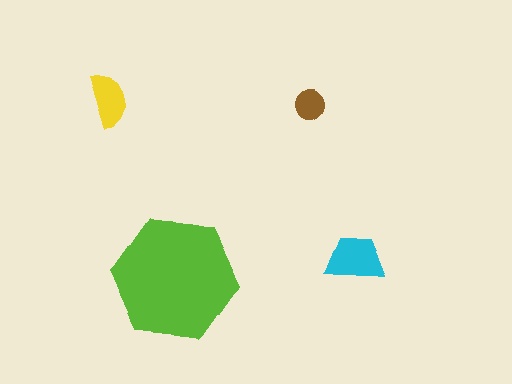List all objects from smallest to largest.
The brown circle, the yellow semicircle, the cyan trapezoid, the lime hexagon.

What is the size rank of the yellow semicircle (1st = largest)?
3rd.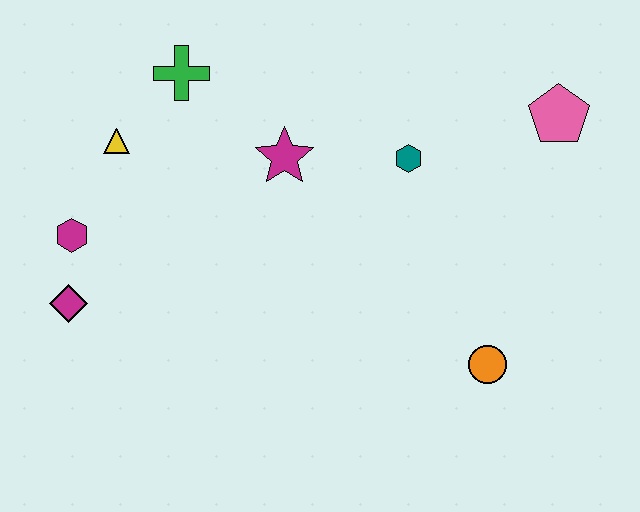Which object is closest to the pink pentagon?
The teal hexagon is closest to the pink pentagon.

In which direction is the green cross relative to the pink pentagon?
The green cross is to the left of the pink pentagon.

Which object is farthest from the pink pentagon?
The magenta diamond is farthest from the pink pentagon.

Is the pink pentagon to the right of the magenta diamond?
Yes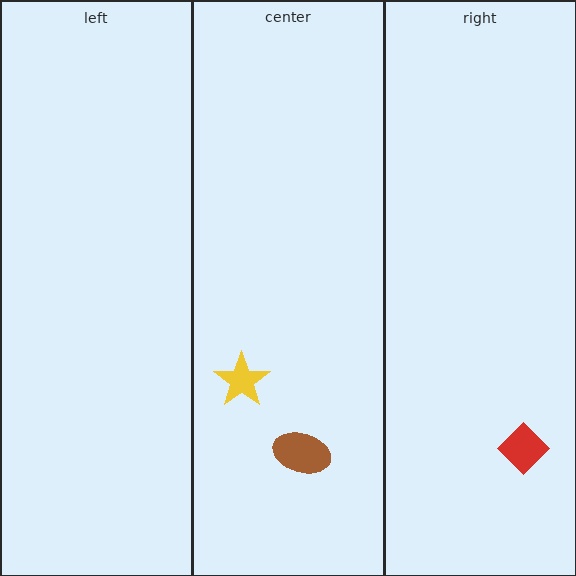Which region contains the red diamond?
The right region.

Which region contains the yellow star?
The center region.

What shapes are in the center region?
The yellow star, the brown ellipse.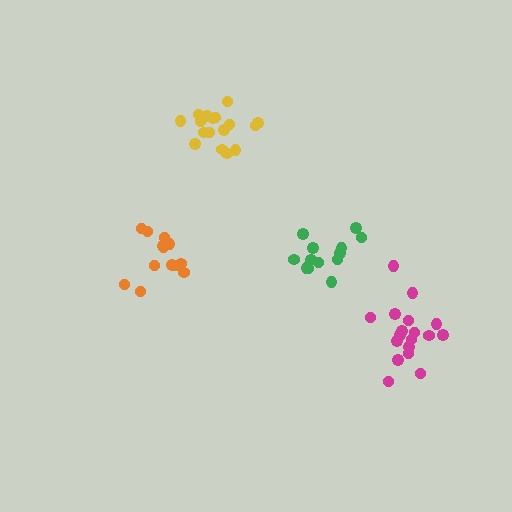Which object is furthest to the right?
The magenta cluster is rightmost.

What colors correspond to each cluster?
The clusters are colored: green, orange, yellow, magenta.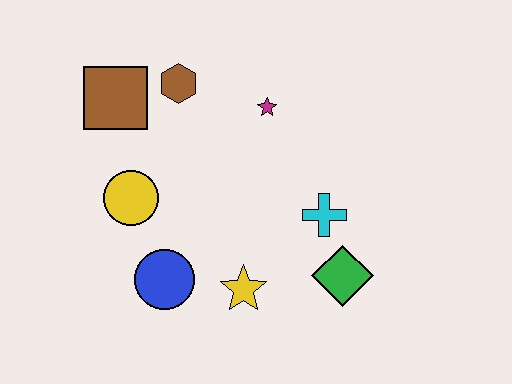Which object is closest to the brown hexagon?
The brown square is closest to the brown hexagon.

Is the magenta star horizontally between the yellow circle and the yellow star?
No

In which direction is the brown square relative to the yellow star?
The brown square is above the yellow star.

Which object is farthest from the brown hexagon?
The green diamond is farthest from the brown hexagon.